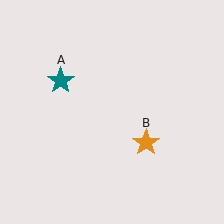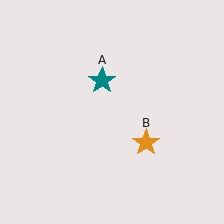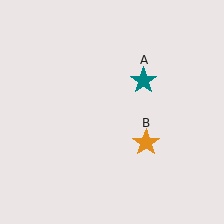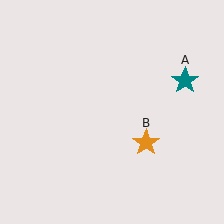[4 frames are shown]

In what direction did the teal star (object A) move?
The teal star (object A) moved right.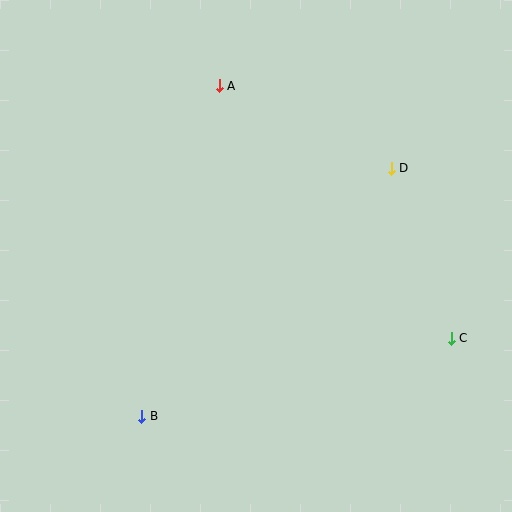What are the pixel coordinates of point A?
Point A is at (219, 86).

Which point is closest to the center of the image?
Point D at (391, 168) is closest to the center.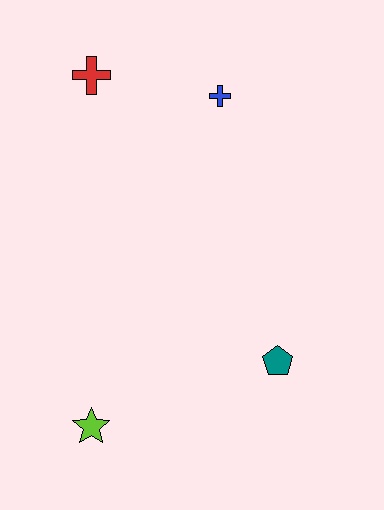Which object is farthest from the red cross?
The lime star is farthest from the red cross.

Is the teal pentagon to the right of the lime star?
Yes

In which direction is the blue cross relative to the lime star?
The blue cross is above the lime star.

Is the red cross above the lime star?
Yes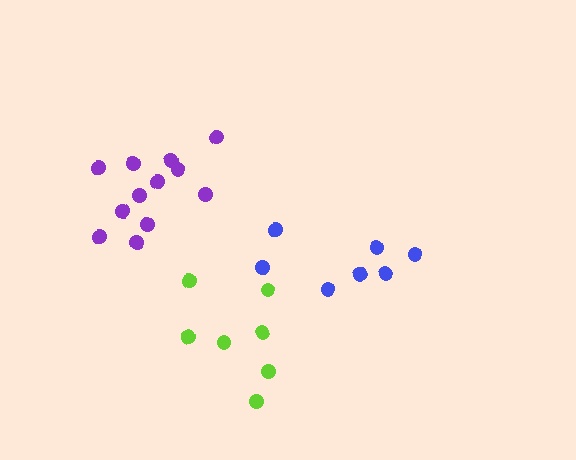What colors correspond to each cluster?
The clusters are colored: blue, purple, lime.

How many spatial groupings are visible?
There are 3 spatial groupings.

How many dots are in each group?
Group 1: 7 dots, Group 2: 12 dots, Group 3: 7 dots (26 total).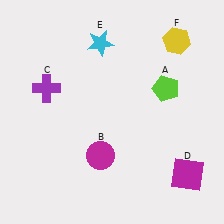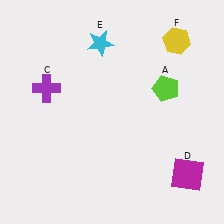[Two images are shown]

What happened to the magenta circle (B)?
The magenta circle (B) was removed in Image 2. It was in the bottom-left area of Image 1.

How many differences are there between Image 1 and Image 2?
There is 1 difference between the two images.